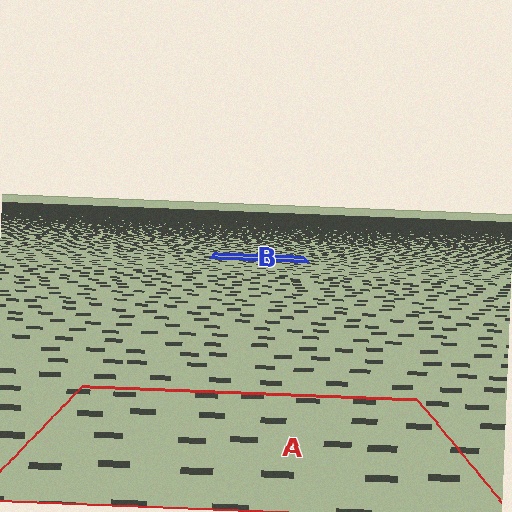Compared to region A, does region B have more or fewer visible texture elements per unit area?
Region B has more texture elements per unit area — they are packed more densely because it is farther away.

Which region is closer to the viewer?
Region A is closer. The texture elements there are larger and more spread out.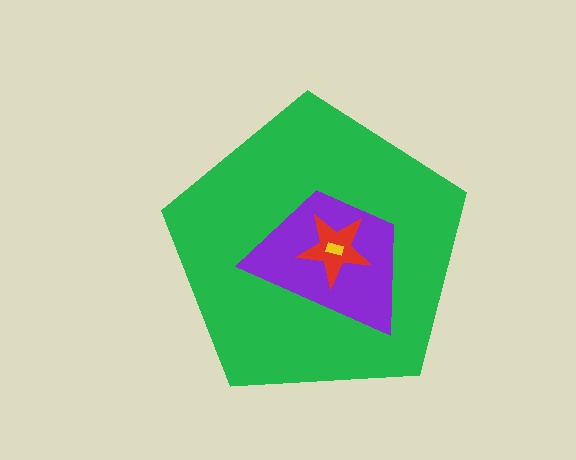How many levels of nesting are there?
4.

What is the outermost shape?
The green pentagon.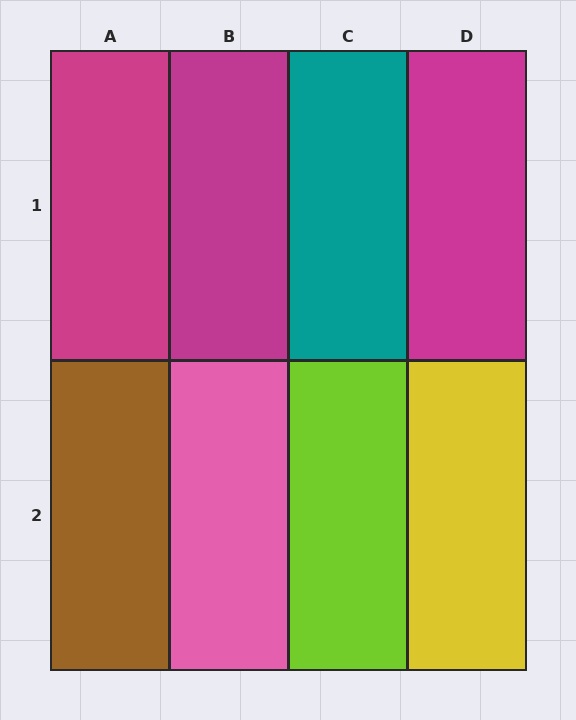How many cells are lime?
1 cell is lime.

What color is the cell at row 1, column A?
Magenta.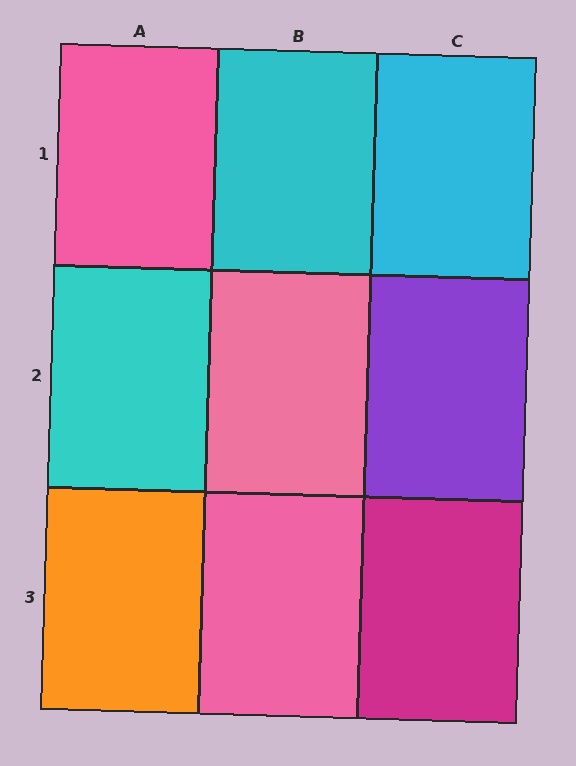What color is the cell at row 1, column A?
Pink.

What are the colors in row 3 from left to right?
Orange, pink, magenta.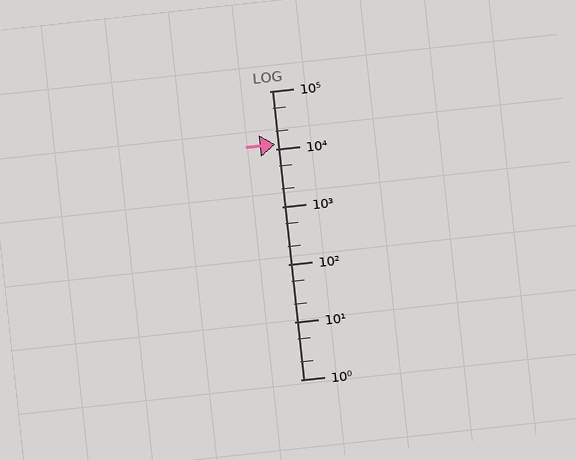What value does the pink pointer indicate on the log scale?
The pointer indicates approximately 12000.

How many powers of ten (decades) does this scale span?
The scale spans 5 decades, from 1 to 100000.